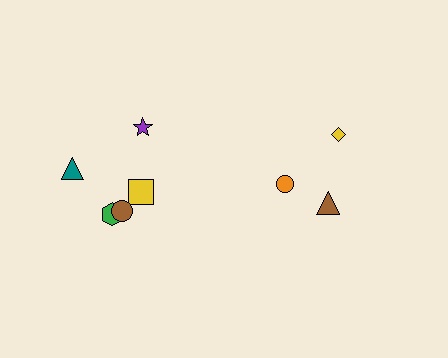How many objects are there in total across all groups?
There are 8 objects.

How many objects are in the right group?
There are 3 objects.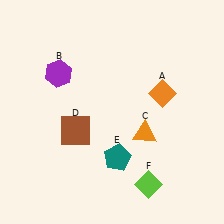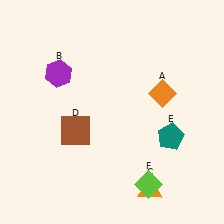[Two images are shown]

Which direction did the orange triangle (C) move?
The orange triangle (C) moved down.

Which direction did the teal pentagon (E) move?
The teal pentagon (E) moved right.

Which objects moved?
The objects that moved are: the orange triangle (C), the teal pentagon (E).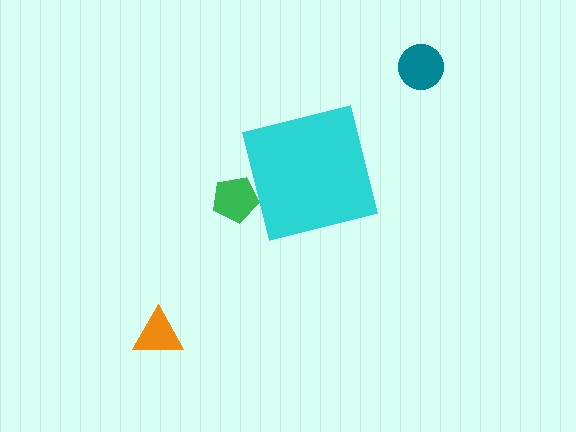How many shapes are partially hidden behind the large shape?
1 shape is partially hidden.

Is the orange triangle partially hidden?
No, the orange triangle is fully visible.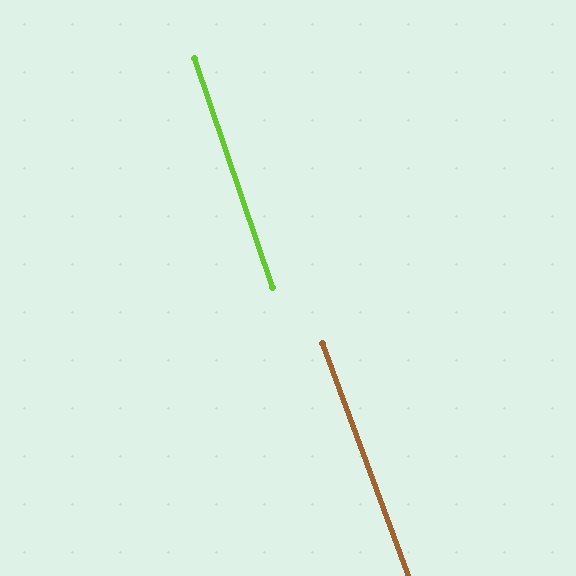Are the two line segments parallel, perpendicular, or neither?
Parallel — their directions differ by only 1.4°.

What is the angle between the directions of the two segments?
Approximately 1 degree.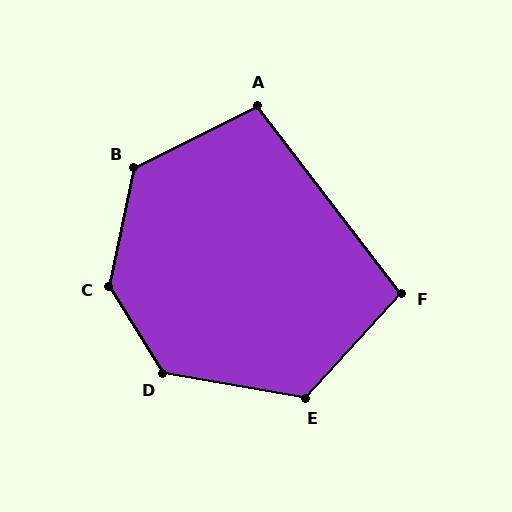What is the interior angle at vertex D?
Approximately 131 degrees (obtuse).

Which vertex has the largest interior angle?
C, at approximately 136 degrees.